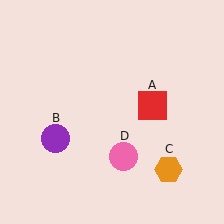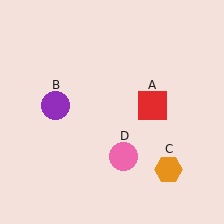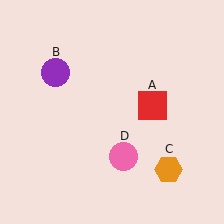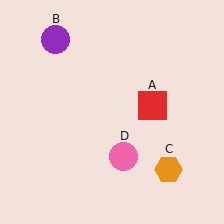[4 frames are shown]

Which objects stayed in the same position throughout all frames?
Red square (object A) and orange hexagon (object C) and pink circle (object D) remained stationary.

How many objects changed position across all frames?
1 object changed position: purple circle (object B).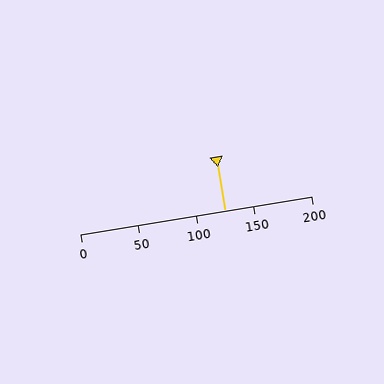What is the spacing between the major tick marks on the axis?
The major ticks are spaced 50 apart.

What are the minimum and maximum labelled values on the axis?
The axis runs from 0 to 200.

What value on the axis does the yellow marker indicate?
The marker indicates approximately 125.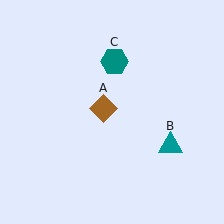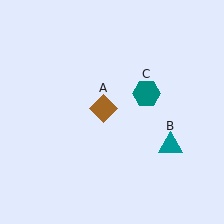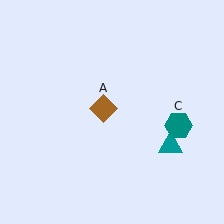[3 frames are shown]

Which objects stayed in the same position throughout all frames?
Brown diamond (object A) and teal triangle (object B) remained stationary.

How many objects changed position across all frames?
1 object changed position: teal hexagon (object C).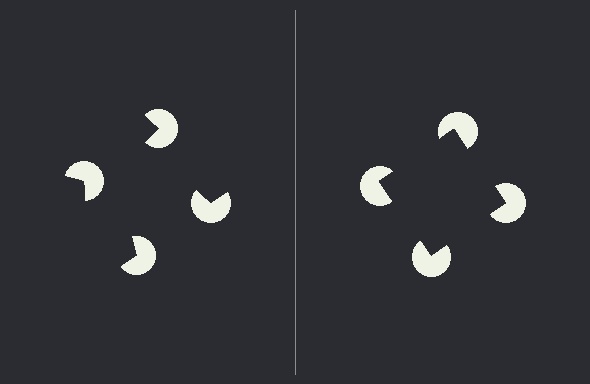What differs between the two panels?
The pac-man discs are positioned identically on both sides; only the wedge orientations differ. On the right they align to a square; on the left they are misaligned.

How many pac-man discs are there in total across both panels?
8 — 4 on each side.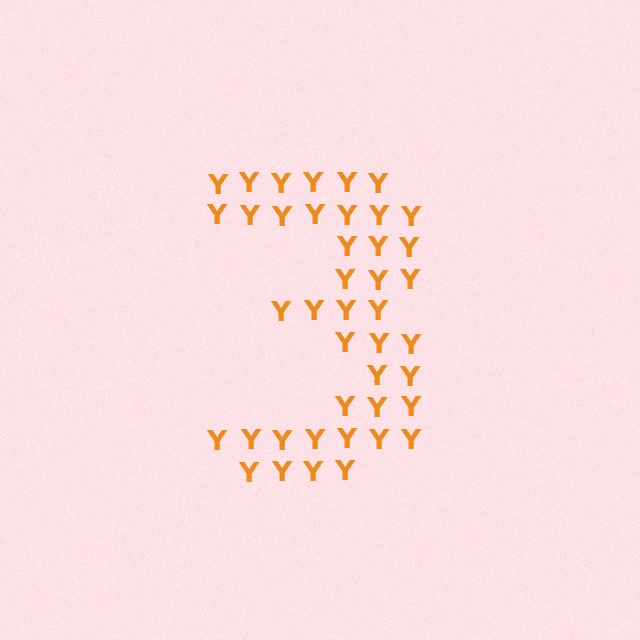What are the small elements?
The small elements are letter Y's.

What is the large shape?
The large shape is the digit 3.